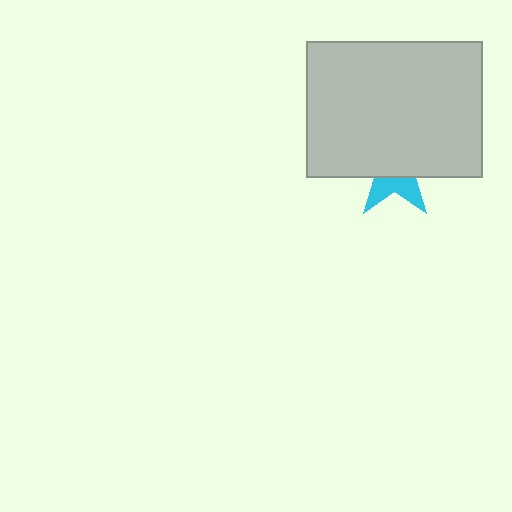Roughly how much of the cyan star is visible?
A small part of it is visible (roughly 35%).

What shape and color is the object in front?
The object in front is a light gray rectangle.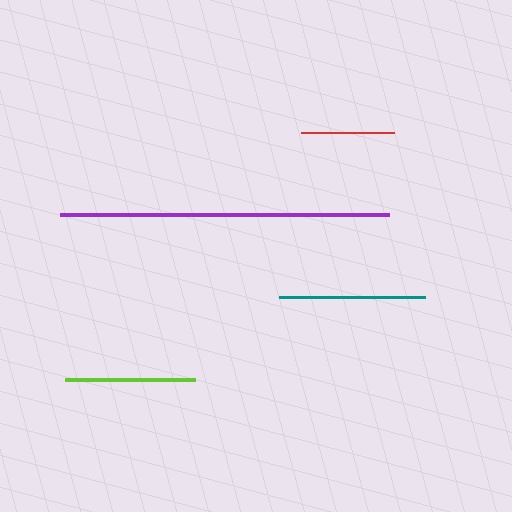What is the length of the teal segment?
The teal segment is approximately 146 pixels long.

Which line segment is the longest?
The purple line is the longest at approximately 329 pixels.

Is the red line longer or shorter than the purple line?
The purple line is longer than the red line.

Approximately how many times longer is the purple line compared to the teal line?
The purple line is approximately 2.3 times the length of the teal line.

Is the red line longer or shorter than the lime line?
The lime line is longer than the red line.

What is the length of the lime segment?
The lime segment is approximately 130 pixels long.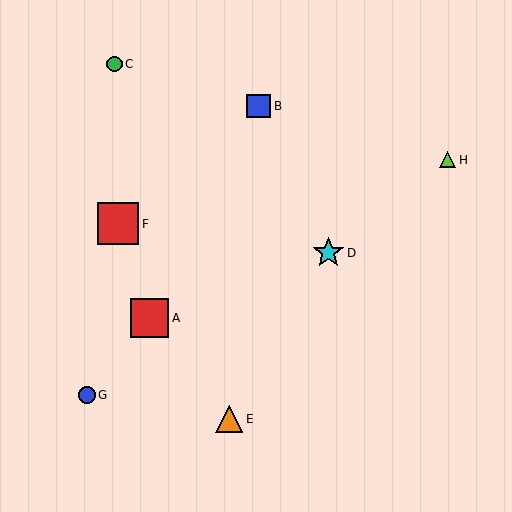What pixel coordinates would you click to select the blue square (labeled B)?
Click at (259, 106) to select the blue square B.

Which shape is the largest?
The red square (labeled F) is the largest.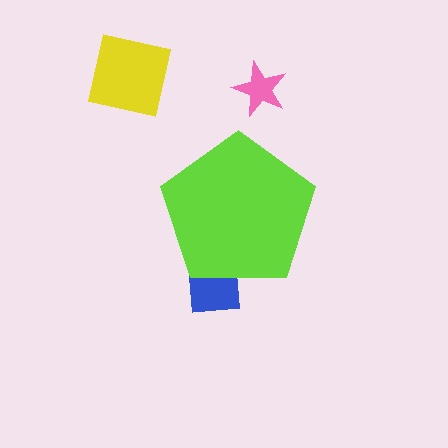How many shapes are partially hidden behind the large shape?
1 shape is partially hidden.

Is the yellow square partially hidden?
No, the yellow square is fully visible.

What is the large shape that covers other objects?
A lime pentagon.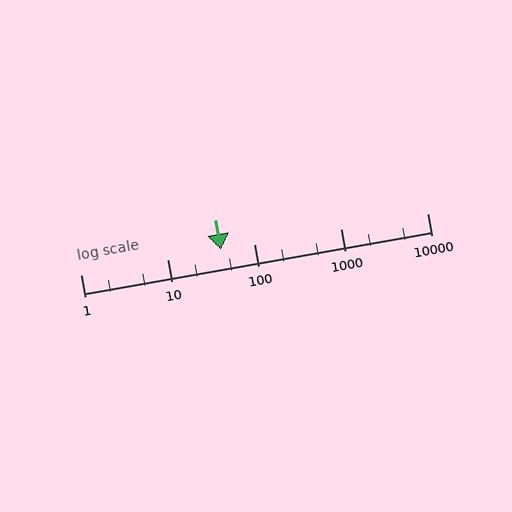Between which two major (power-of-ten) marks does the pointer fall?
The pointer is between 10 and 100.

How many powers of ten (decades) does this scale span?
The scale spans 4 decades, from 1 to 10000.